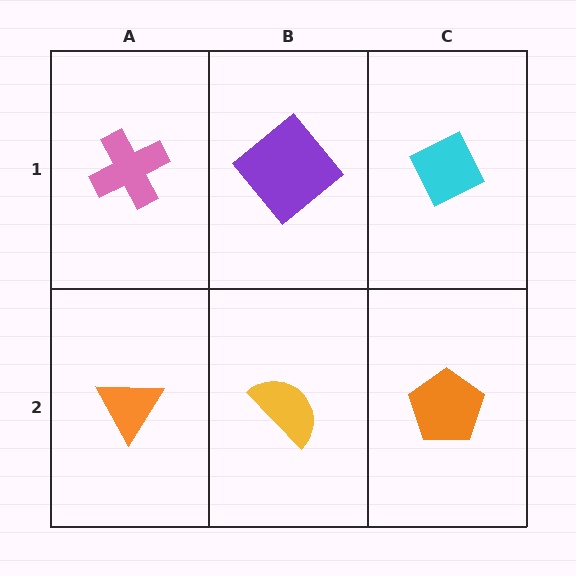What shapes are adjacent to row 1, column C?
An orange pentagon (row 2, column C), a purple diamond (row 1, column B).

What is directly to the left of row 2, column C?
A yellow semicircle.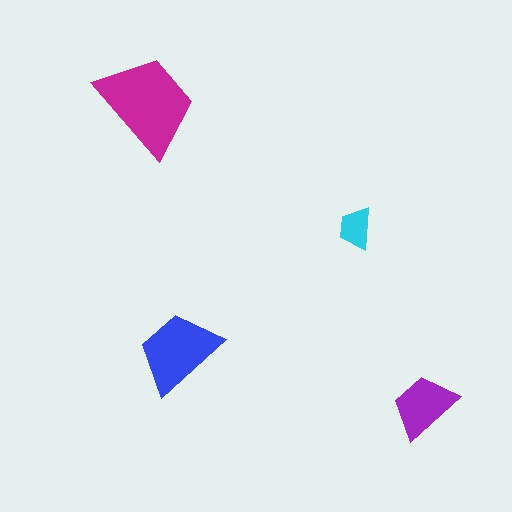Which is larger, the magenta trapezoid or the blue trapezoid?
The magenta one.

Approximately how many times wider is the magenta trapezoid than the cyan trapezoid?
About 2.5 times wider.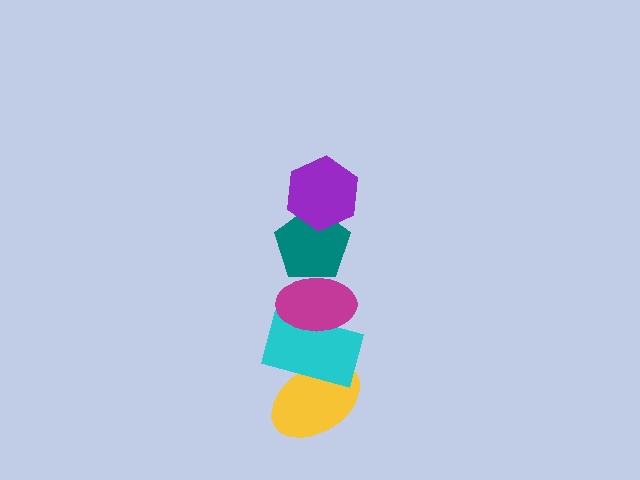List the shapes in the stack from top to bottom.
From top to bottom: the purple hexagon, the teal pentagon, the magenta ellipse, the cyan rectangle, the yellow ellipse.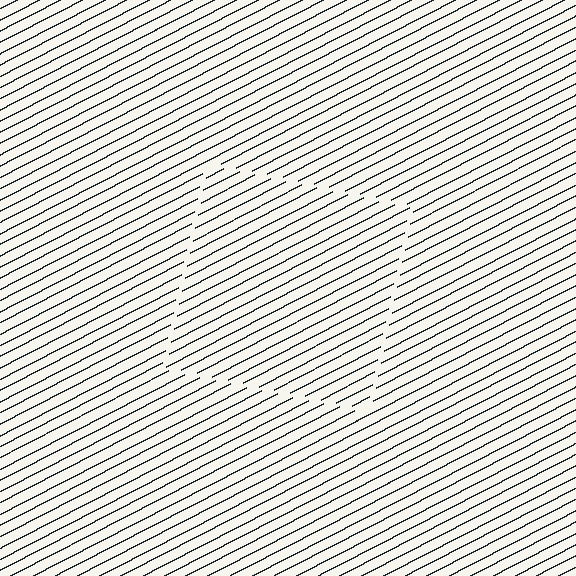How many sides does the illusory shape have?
4 sides — the line-ends trace a square.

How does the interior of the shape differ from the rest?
The interior of the shape contains the same grating, shifted by half a period — the contour is defined by the phase discontinuity where line-ends from the inner and outer gratings abut.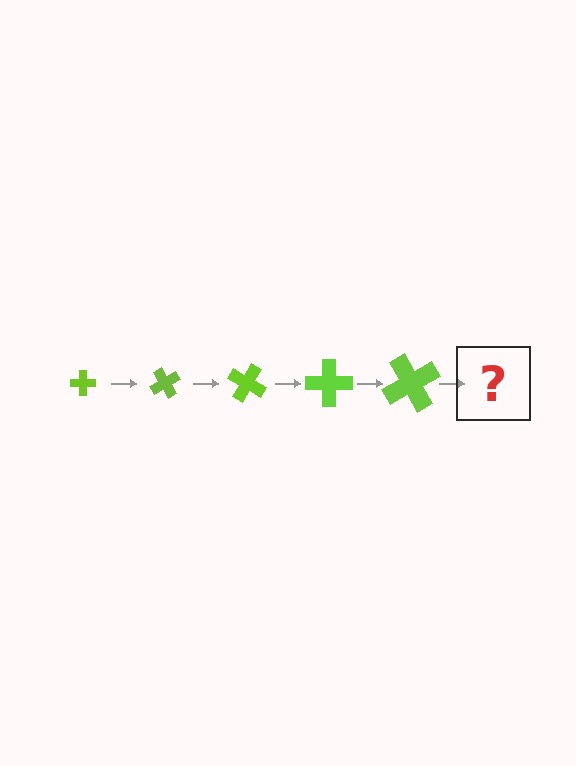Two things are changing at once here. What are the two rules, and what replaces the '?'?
The two rules are that the cross grows larger each step and it rotates 60 degrees each step. The '?' should be a cross, larger than the previous one and rotated 300 degrees from the start.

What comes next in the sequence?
The next element should be a cross, larger than the previous one and rotated 300 degrees from the start.